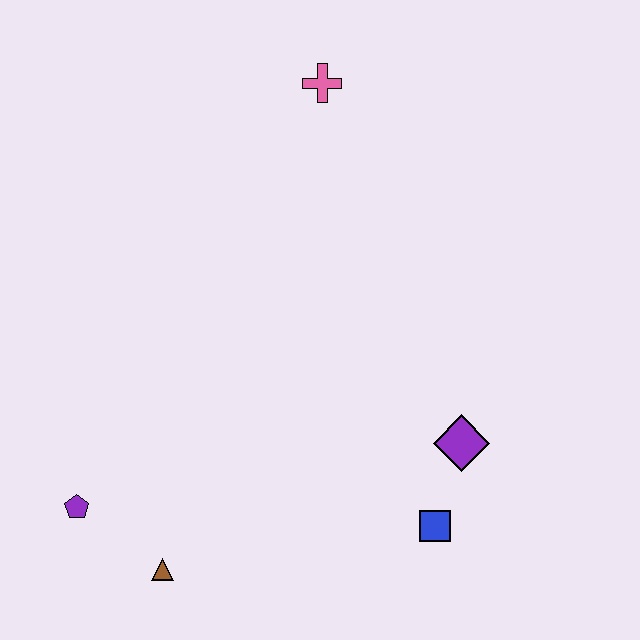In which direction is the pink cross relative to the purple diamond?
The pink cross is above the purple diamond.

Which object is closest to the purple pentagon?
The brown triangle is closest to the purple pentagon.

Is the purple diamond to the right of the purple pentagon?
Yes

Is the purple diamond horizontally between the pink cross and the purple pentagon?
No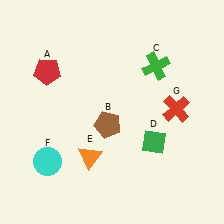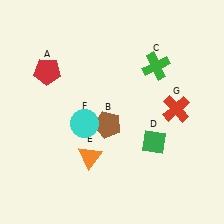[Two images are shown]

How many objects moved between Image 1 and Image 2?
1 object moved between the two images.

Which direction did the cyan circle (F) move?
The cyan circle (F) moved up.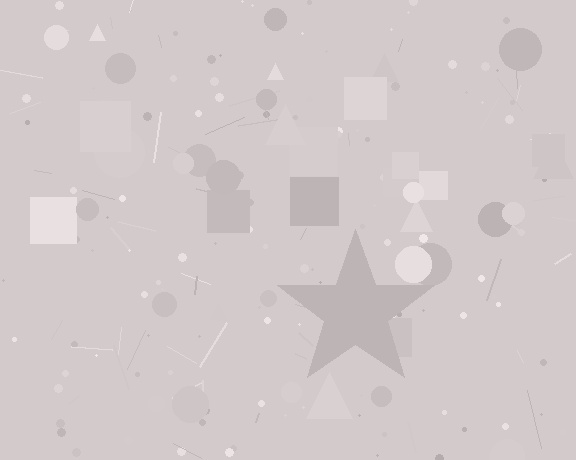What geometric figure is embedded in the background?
A star is embedded in the background.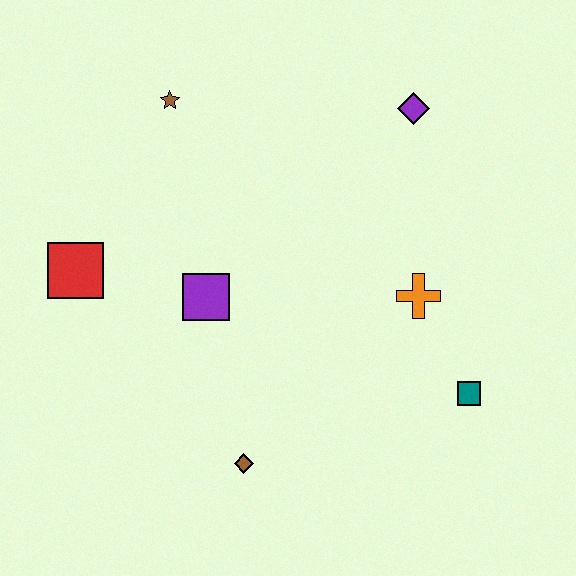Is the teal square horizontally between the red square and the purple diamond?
No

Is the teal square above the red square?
No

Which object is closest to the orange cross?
The teal square is closest to the orange cross.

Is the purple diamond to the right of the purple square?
Yes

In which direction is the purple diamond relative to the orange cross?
The purple diamond is above the orange cross.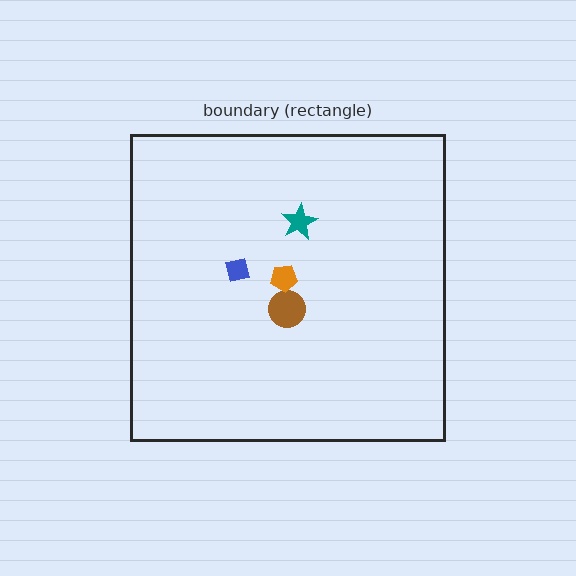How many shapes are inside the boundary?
4 inside, 0 outside.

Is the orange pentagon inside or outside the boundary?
Inside.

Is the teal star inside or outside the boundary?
Inside.